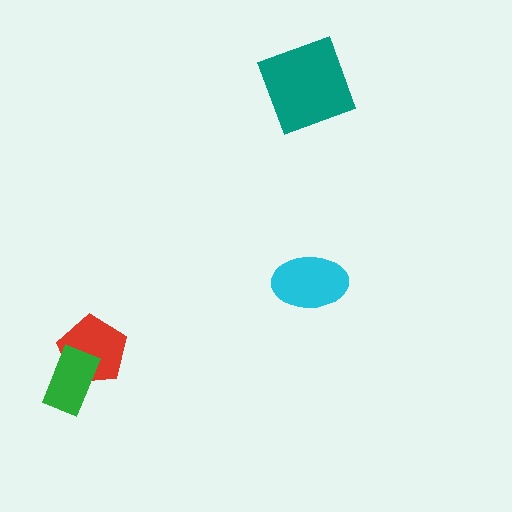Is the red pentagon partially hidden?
Yes, it is partially covered by another shape.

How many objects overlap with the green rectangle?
1 object overlaps with the green rectangle.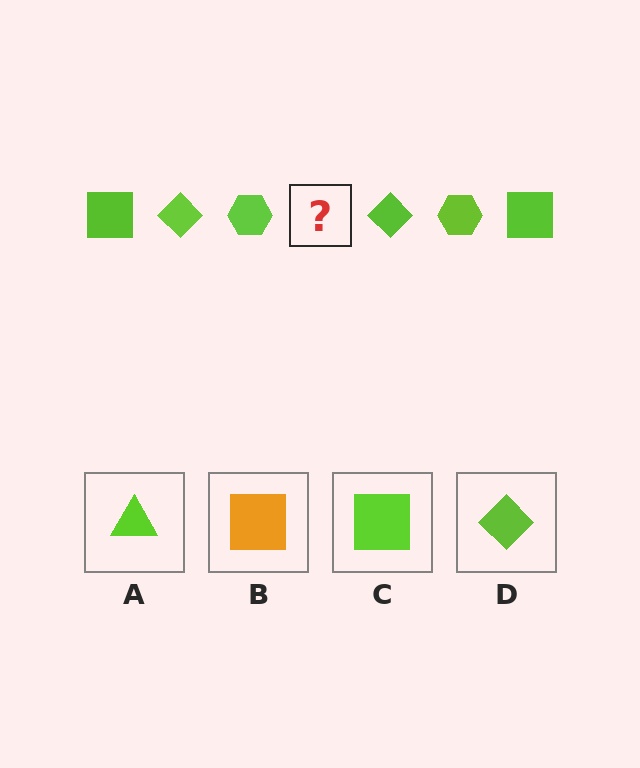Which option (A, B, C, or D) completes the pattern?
C.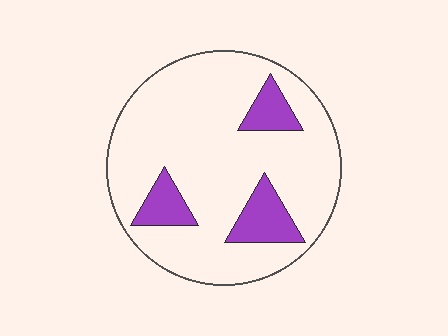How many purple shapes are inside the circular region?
3.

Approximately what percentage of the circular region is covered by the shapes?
Approximately 15%.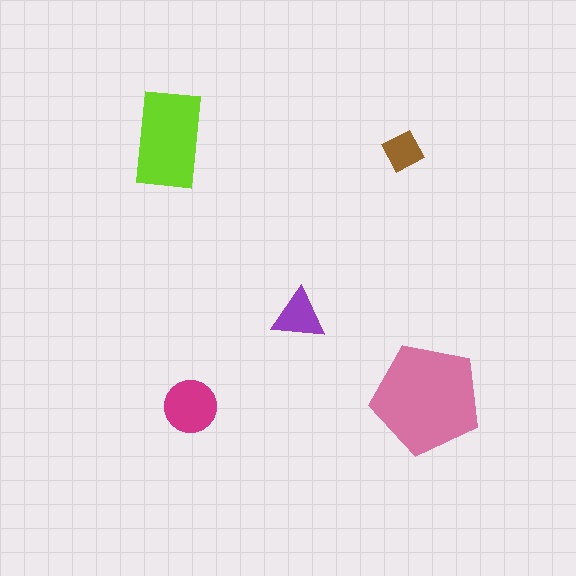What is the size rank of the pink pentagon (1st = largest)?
1st.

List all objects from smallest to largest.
The brown diamond, the purple triangle, the magenta circle, the lime rectangle, the pink pentagon.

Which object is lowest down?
The magenta circle is bottommost.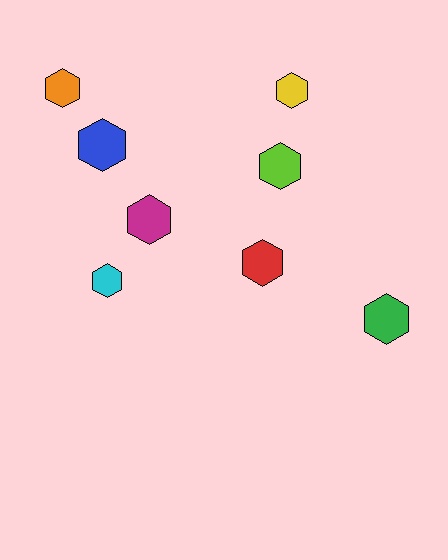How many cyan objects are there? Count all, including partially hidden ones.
There is 1 cyan object.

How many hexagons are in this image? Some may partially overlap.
There are 8 hexagons.